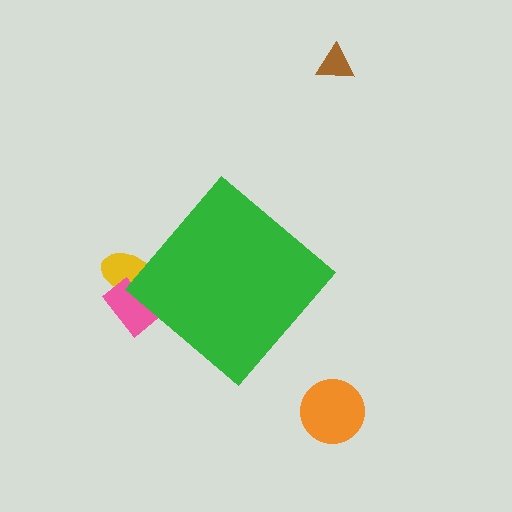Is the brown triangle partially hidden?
No, the brown triangle is fully visible.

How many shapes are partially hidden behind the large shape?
2 shapes are partially hidden.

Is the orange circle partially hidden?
No, the orange circle is fully visible.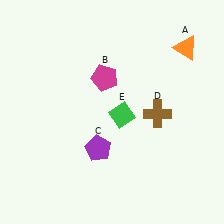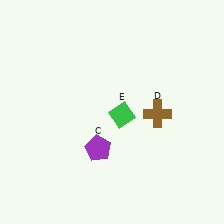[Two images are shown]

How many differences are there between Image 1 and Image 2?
There are 2 differences between the two images.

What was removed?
The magenta pentagon (B), the orange triangle (A) were removed in Image 2.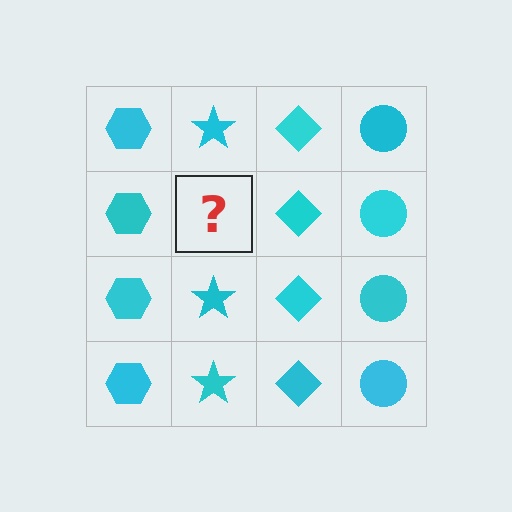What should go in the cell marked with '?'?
The missing cell should contain a cyan star.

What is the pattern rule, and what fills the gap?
The rule is that each column has a consistent shape. The gap should be filled with a cyan star.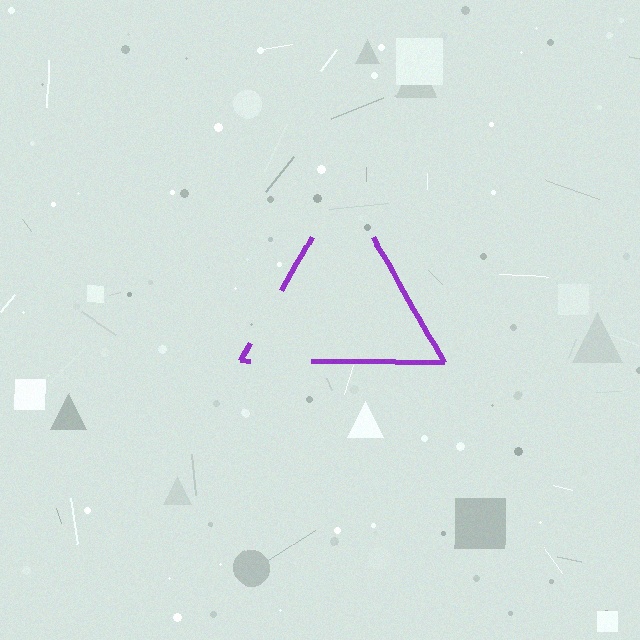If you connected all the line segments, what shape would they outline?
They would outline a triangle.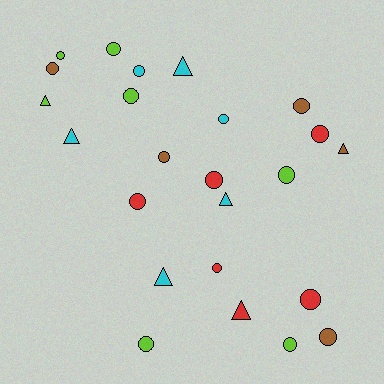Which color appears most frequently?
Lime, with 7 objects.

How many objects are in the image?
There are 24 objects.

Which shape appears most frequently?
Circle, with 17 objects.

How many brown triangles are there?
There is 1 brown triangle.